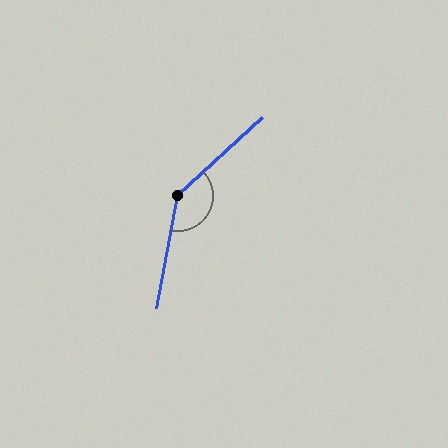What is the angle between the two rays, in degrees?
Approximately 143 degrees.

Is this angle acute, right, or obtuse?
It is obtuse.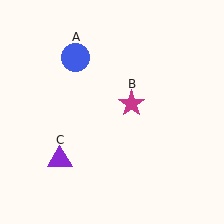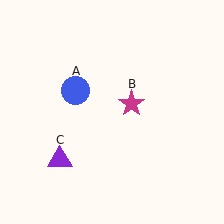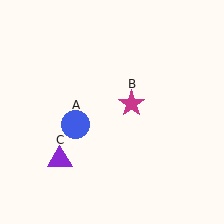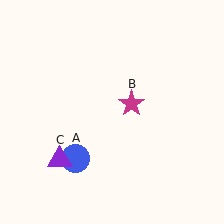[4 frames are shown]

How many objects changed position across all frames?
1 object changed position: blue circle (object A).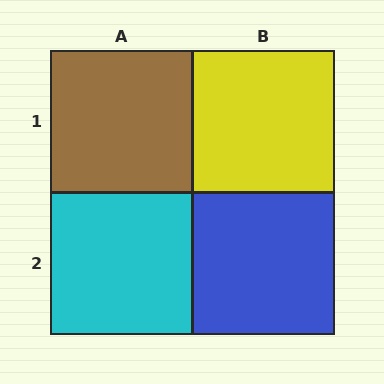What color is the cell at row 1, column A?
Brown.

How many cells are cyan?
1 cell is cyan.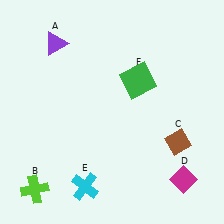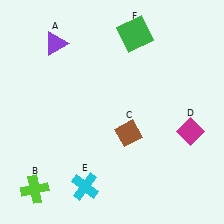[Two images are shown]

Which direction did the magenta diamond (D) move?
The magenta diamond (D) moved up.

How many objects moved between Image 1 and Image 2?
3 objects moved between the two images.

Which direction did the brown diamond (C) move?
The brown diamond (C) moved left.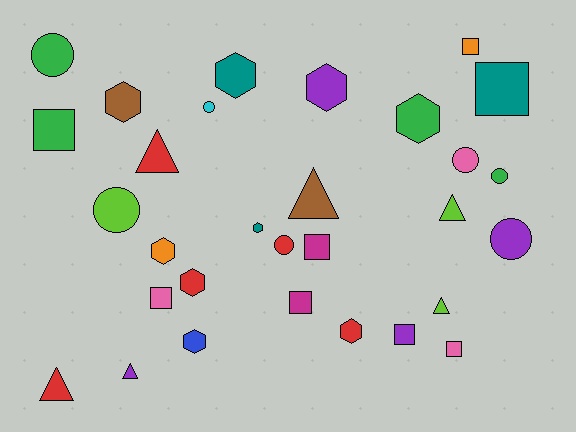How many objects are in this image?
There are 30 objects.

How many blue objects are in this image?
There is 1 blue object.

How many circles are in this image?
There are 7 circles.